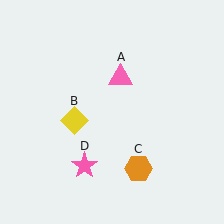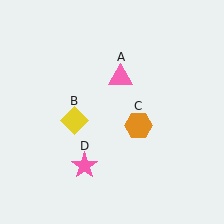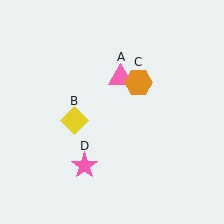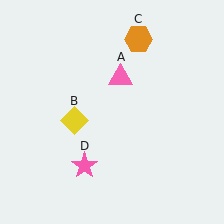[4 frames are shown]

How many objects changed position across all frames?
1 object changed position: orange hexagon (object C).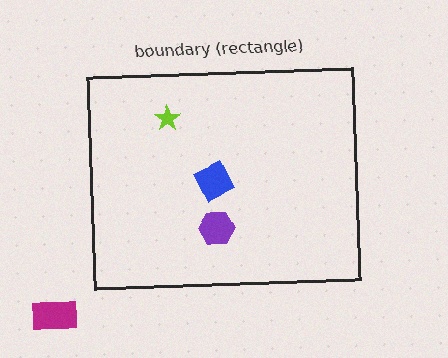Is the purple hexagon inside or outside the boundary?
Inside.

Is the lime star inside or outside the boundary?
Inside.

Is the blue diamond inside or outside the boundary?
Inside.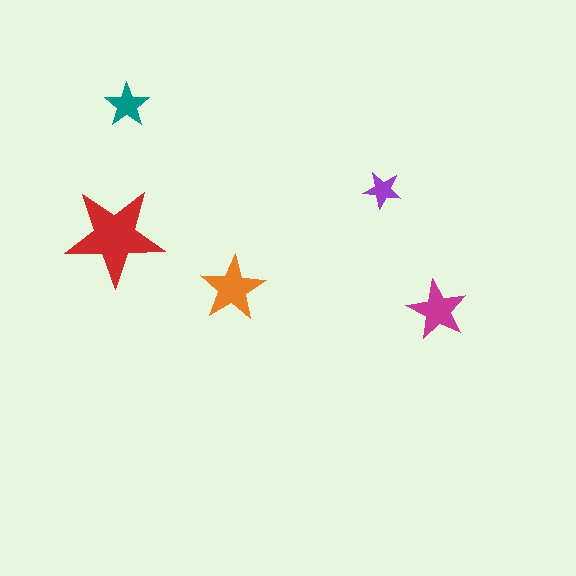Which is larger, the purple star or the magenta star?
The magenta one.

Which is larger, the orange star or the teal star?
The orange one.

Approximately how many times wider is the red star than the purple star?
About 2.5 times wider.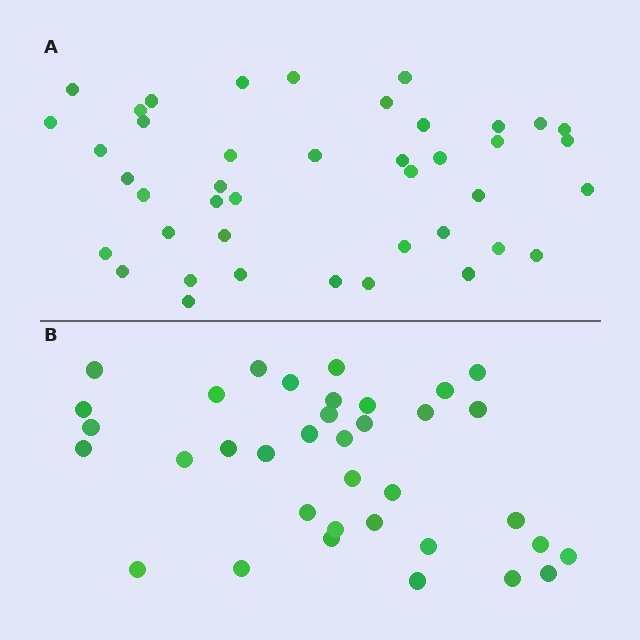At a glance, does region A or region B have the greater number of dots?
Region A (the top region) has more dots.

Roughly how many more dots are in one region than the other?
Region A has about 6 more dots than region B.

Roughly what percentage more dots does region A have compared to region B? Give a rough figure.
About 15% more.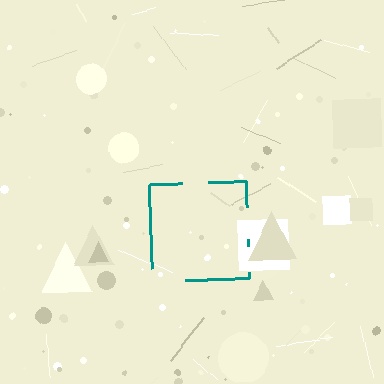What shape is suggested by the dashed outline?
The dashed outline suggests a square.